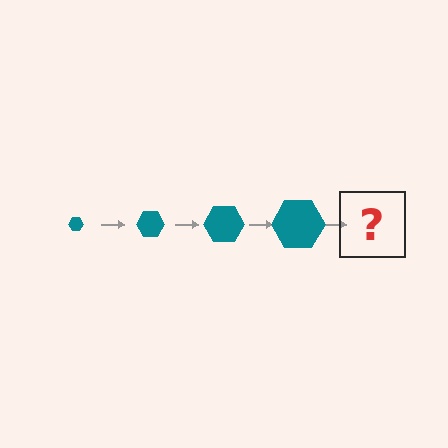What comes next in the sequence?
The next element should be a teal hexagon, larger than the previous one.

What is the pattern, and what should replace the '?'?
The pattern is that the hexagon gets progressively larger each step. The '?' should be a teal hexagon, larger than the previous one.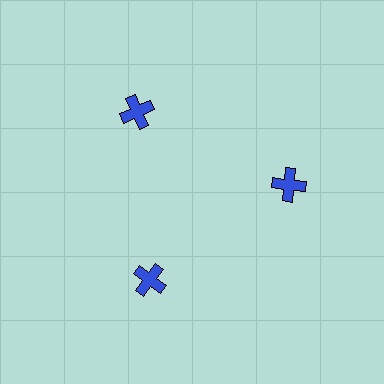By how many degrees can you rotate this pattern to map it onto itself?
The pattern maps onto itself every 120 degrees of rotation.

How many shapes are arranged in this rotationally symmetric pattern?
There are 3 shapes, arranged in 3 groups of 1.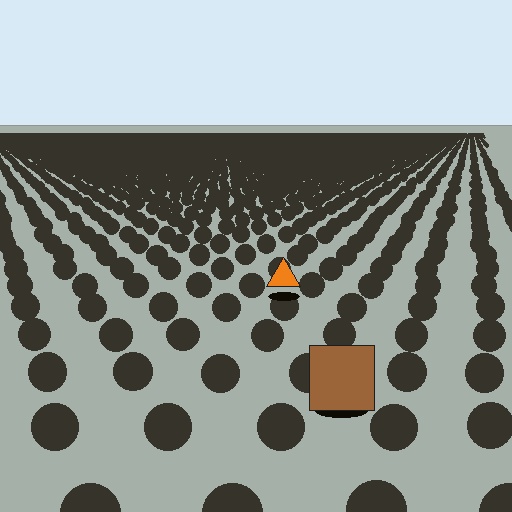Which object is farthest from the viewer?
The orange triangle is farthest from the viewer. It appears smaller and the ground texture around it is denser.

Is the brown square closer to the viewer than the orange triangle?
Yes. The brown square is closer — you can tell from the texture gradient: the ground texture is coarser near it.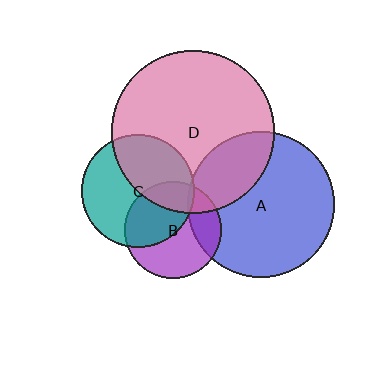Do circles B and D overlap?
Yes.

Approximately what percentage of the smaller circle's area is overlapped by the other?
Approximately 20%.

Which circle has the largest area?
Circle D (pink).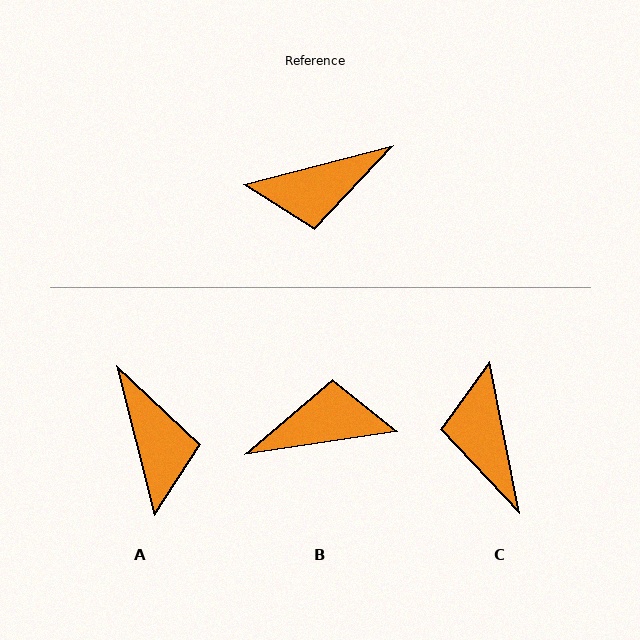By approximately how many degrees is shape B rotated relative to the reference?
Approximately 174 degrees counter-clockwise.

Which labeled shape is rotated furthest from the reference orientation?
B, about 174 degrees away.